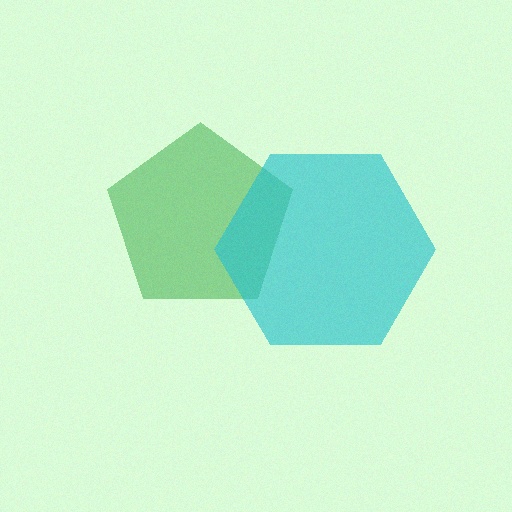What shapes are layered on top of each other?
The layered shapes are: a green pentagon, a cyan hexagon.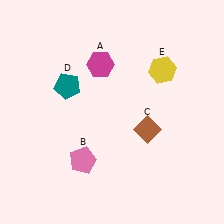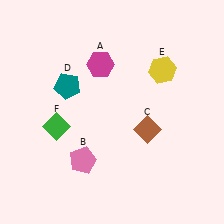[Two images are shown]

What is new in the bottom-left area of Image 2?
A green diamond (F) was added in the bottom-left area of Image 2.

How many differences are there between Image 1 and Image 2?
There is 1 difference between the two images.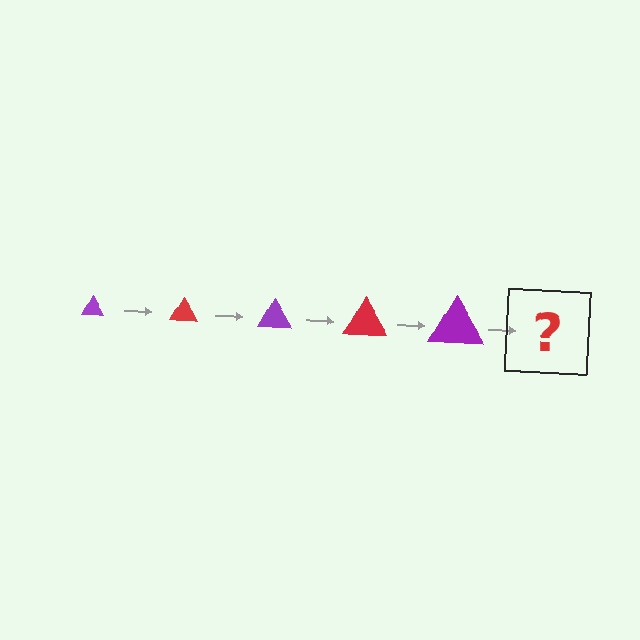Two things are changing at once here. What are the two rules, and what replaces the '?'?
The two rules are that the triangle grows larger each step and the color cycles through purple and red. The '?' should be a red triangle, larger than the previous one.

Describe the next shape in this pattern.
It should be a red triangle, larger than the previous one.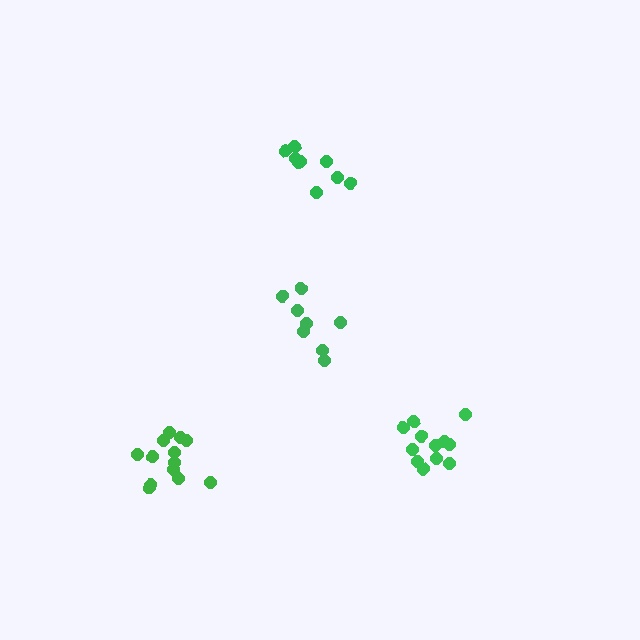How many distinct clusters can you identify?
There are 4 distinct clusters.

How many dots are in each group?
Group 1: 9 dots, Group 2: 8 dots, Group 3: 12 dots, Group 4: 13 dots (42 total).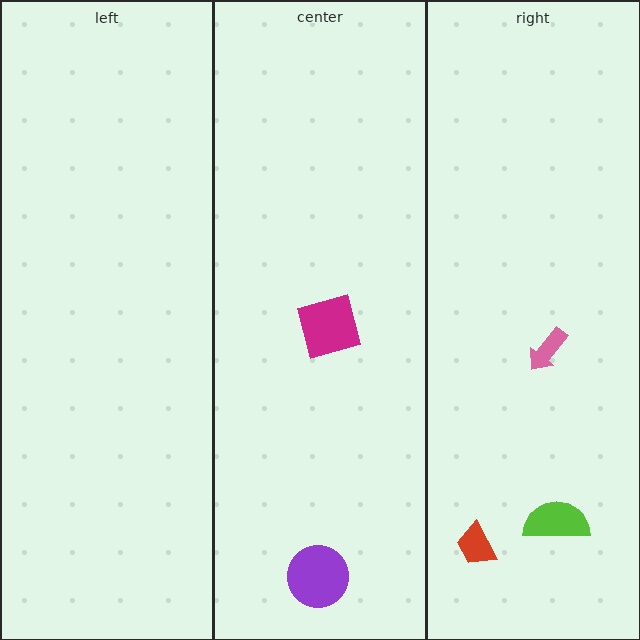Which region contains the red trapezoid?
The right region.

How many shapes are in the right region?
3.